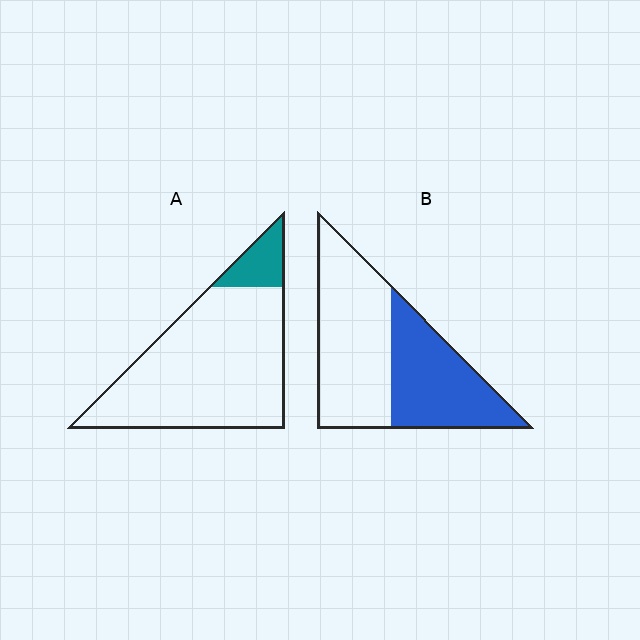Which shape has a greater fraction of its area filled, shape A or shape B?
Shape B.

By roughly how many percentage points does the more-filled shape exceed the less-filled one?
By roughly 30 percentage points (B over A).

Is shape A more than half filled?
No.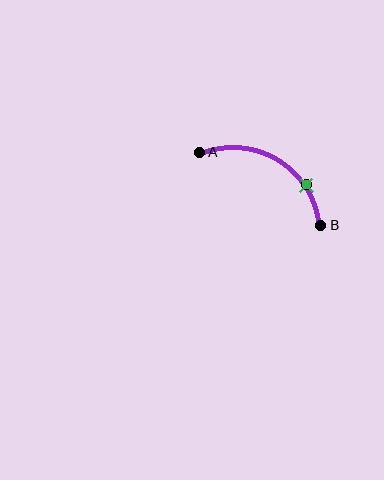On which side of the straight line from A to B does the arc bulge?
The arc bulges above the straight line connecting A and B.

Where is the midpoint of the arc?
The arc midpoint is the point on the curve farthest from the straight line joining A and B. It sits above that line.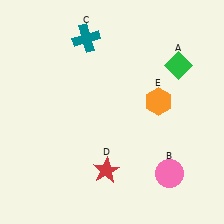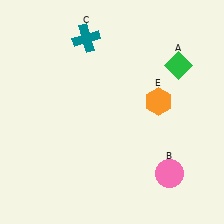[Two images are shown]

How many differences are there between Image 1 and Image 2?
There is 1 difference between the two images.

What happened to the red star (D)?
The red star (D) was removed in Image 2. It was in the bottom-left area of Image 1.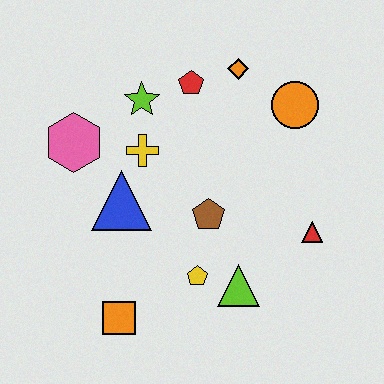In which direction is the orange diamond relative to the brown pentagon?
The orange diamond is above the brown pentagon.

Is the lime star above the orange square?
Yes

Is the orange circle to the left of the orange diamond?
No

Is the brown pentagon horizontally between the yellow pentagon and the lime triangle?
Yes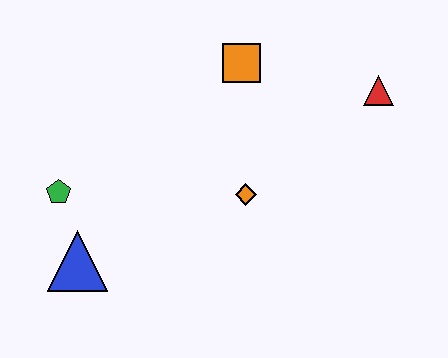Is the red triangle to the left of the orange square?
No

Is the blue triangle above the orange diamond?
No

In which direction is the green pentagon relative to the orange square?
The green pentagon is to the left of the orange square.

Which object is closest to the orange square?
The orange diamond is closest to the orange square.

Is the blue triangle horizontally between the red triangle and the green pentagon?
Yes